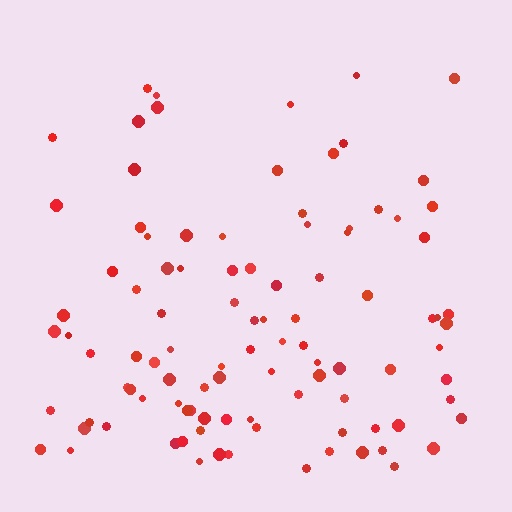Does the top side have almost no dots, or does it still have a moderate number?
Still a moderate number, just noticeably fewer than the bottom.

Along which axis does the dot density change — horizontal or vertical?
Vertical.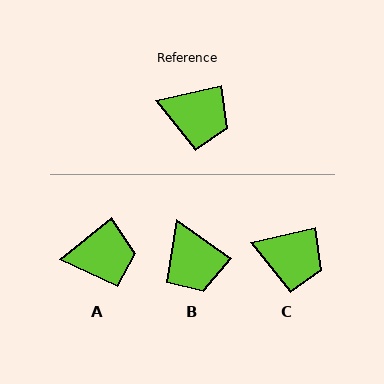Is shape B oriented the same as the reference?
No, it is off by about 48 degrees.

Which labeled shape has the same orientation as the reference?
C.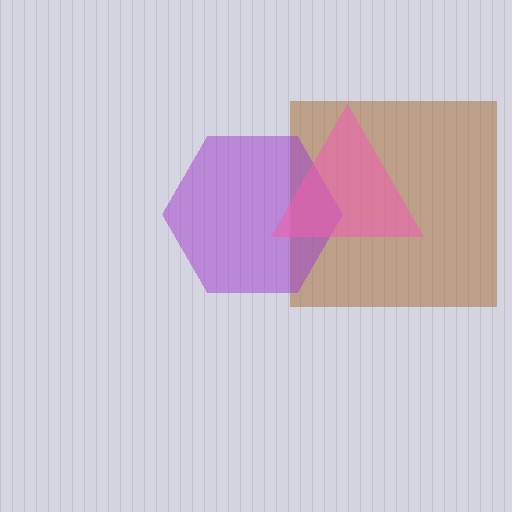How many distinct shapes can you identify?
There are 3 distinct shapes: a brown square, a purple hexagon, a pink triangle.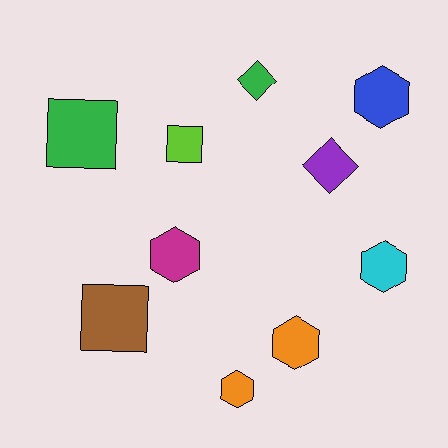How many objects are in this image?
There are 10 objects.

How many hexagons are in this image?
There are 5 hexagons.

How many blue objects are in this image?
There is 1 blue object.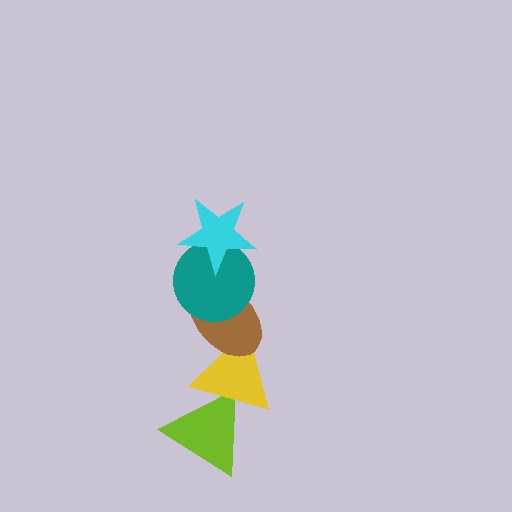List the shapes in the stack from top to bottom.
From top to bottom: the cyan star, the teal circle, the brown ellipse, the yellow triangle, the lime triangle.